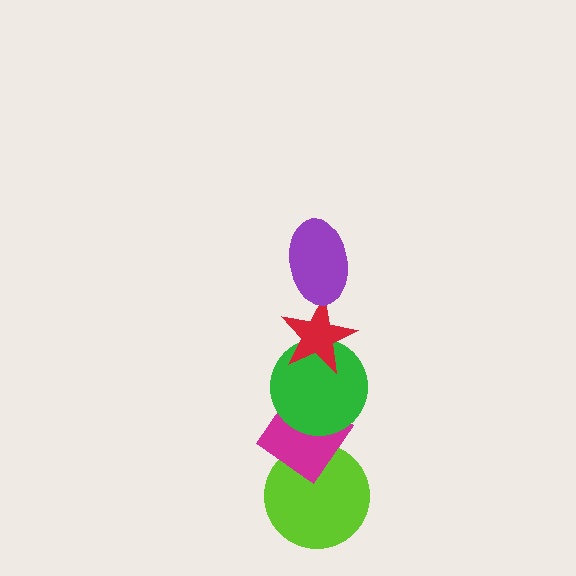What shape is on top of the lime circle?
The magenta diamond is on top of the lime circle.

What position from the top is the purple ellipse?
The purple ellipse is 1st from the top.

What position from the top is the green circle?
The green circle is 3rd from the top.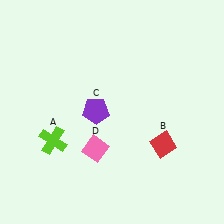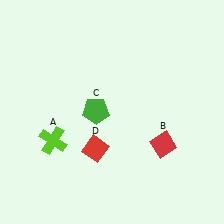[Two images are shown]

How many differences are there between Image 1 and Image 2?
There are 2 differences between the two images.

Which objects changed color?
C changed from purple to green. D changed from pink to red.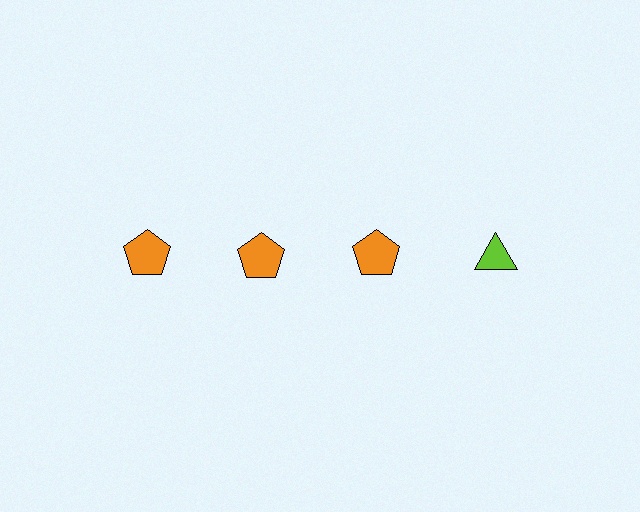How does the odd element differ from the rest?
It differs in both color (lime instead of orange) and shape (triangle instead of pentagon).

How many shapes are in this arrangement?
There are 4 shapes arranged in a grid pattern.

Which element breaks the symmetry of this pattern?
The lime triangle in the top row, second from right column breaks the symmetry. All other shapes are orange pentagons.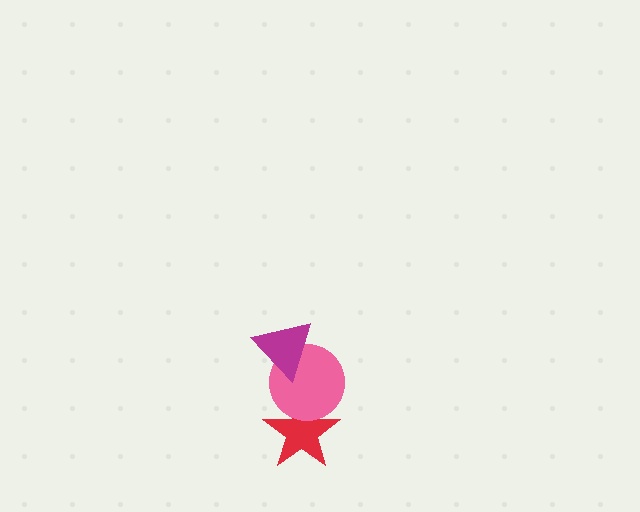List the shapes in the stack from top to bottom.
From top to bottom: the magenta triangle, the pink circle, the red star.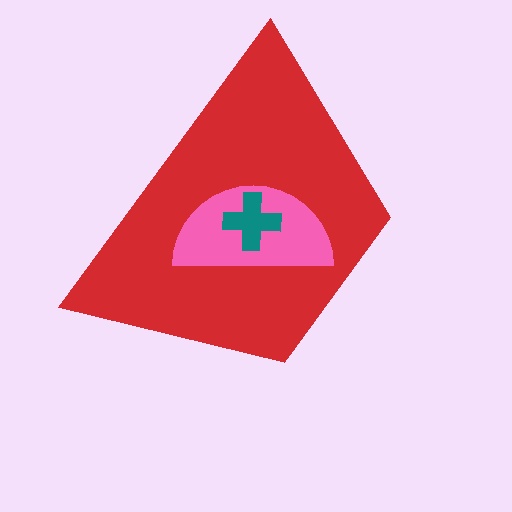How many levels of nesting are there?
3.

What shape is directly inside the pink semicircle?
The teal cross.